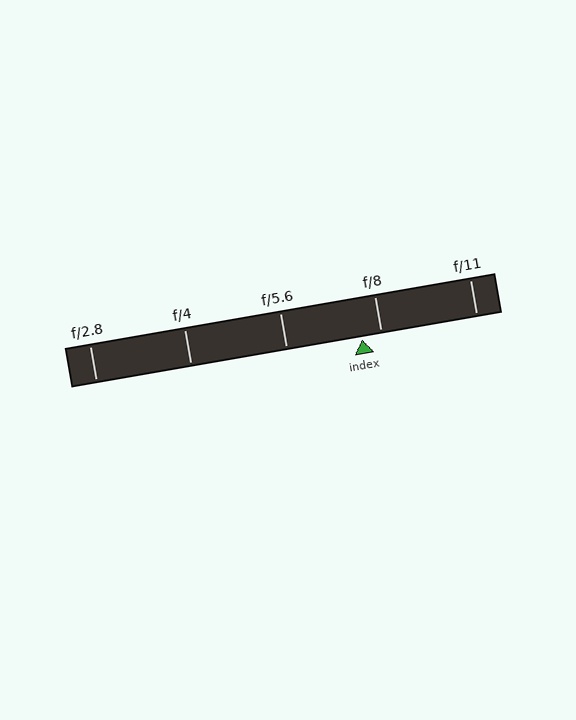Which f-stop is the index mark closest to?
The index mark is closest to f/8.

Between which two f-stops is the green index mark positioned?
The index mark is between f/5.6 and f/8.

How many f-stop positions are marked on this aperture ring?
There are 5 f-stop positions marked.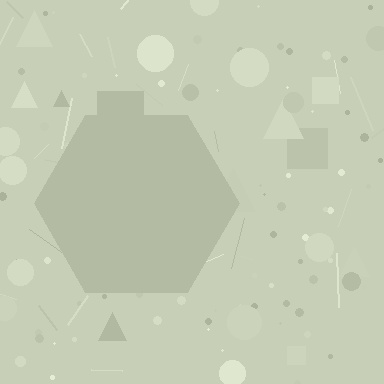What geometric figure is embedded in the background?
A hexagon is embedded in the background.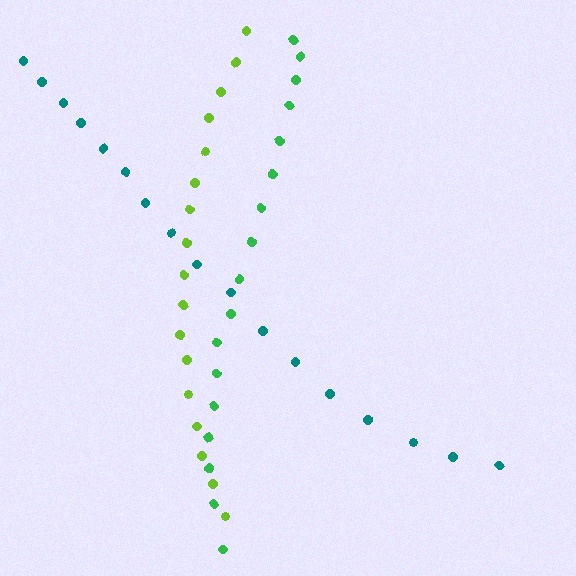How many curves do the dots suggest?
There are 3 distinct paths.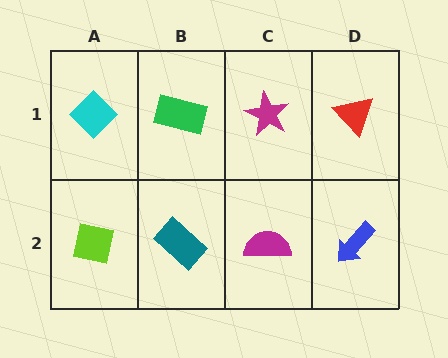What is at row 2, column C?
A magenta semicircle.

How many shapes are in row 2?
4 shapes.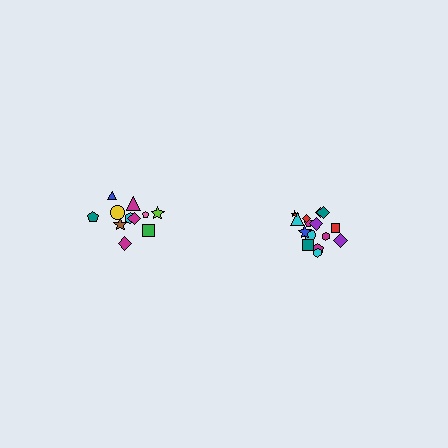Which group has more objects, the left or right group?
The right group.